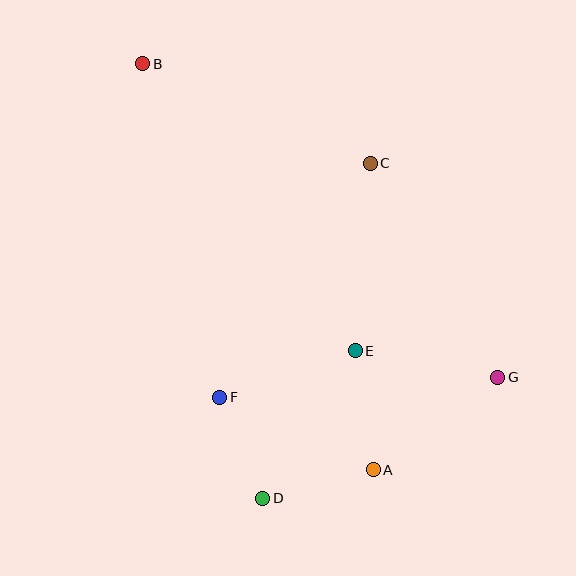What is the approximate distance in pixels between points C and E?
The distance between C and E is approximately 188 pixels.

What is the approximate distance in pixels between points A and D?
The distance between A and D is approximately 114 pixels.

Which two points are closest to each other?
Points D and F are closest to each other.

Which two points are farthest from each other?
Points B and G are farthest from each other.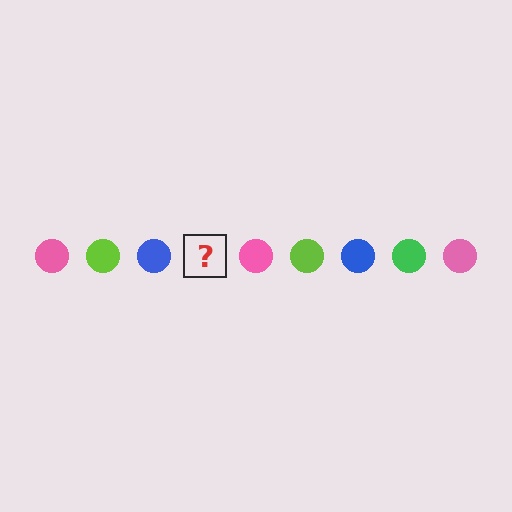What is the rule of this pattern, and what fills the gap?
The rule is that the pattern cycles through pink, lime, blue, green circles. The gap should be filled with a green circle.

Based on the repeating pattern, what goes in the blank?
The blank should be a green circle.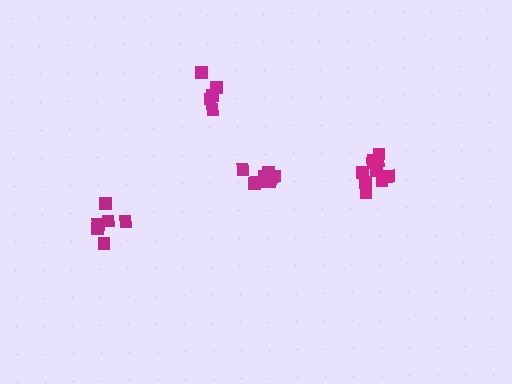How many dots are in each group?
Group 1: 5 dots, Group 2: 9 dots, Group 3: 10 dots, Group 4: 6 dots (30 total).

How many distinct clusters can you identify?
There are 4 distinct clusters.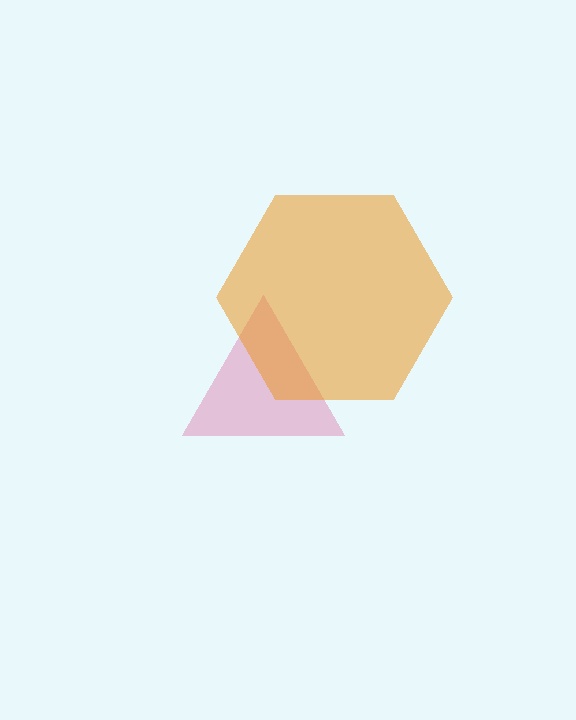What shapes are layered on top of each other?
The layered shapes are: a pink triangle, an orange hexagon.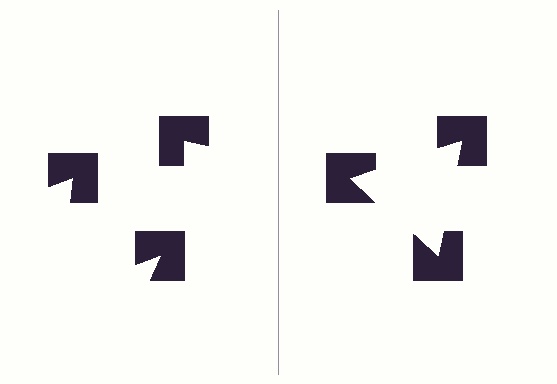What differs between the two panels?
The notched squares are positioned identically on both sides; only the wedge orientations differ. On the right they align to a triangle; on the left they are misaligned.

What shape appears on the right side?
An illusory triangle.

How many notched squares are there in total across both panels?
6 — 3 on each side.